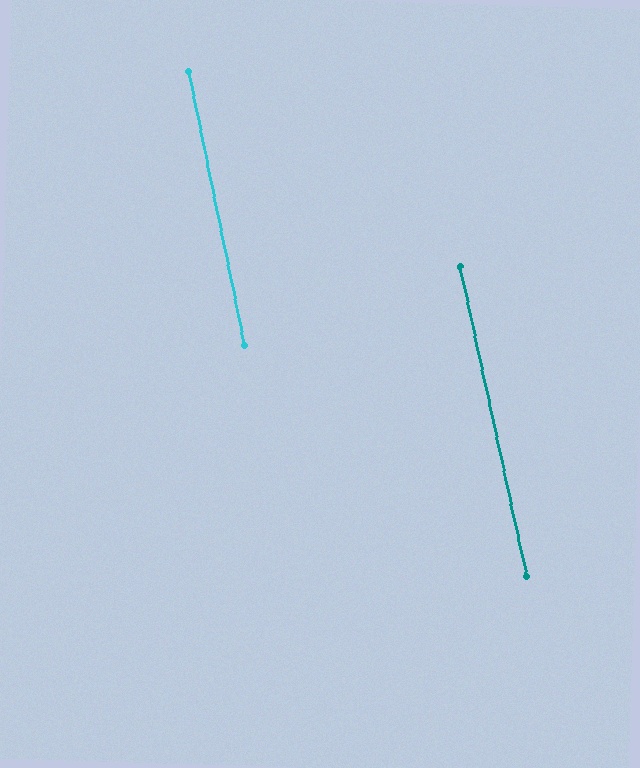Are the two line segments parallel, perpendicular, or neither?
Parallel — their directions differ by only 0.5°.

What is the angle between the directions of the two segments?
Approximately 1 degree.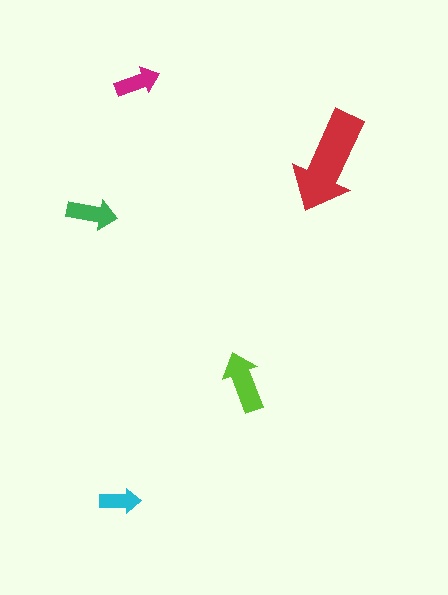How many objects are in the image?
There are 5 objects in the image.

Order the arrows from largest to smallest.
the red one, the lime one, the green one, the magenta one, the cyan one.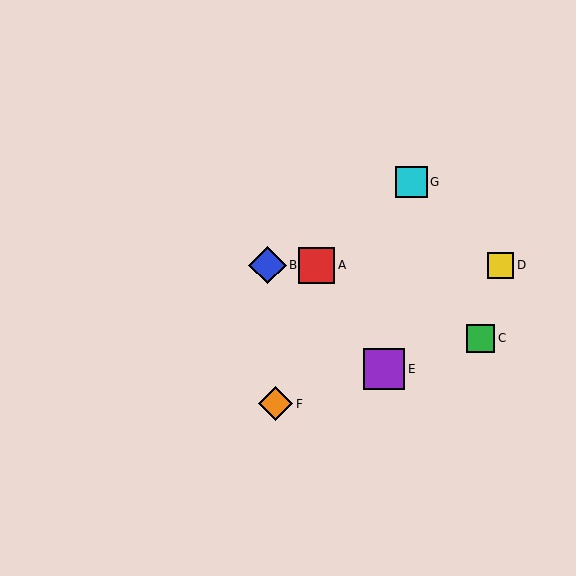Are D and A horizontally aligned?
Yes, both are at y≈265.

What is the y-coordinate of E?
Object E is at y≈369.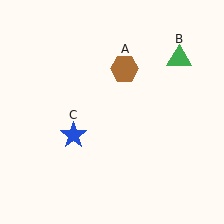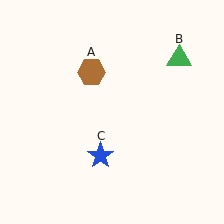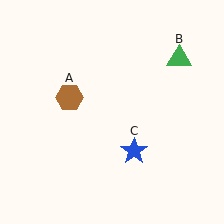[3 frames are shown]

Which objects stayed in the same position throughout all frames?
Green triangle (object B) remained stationary.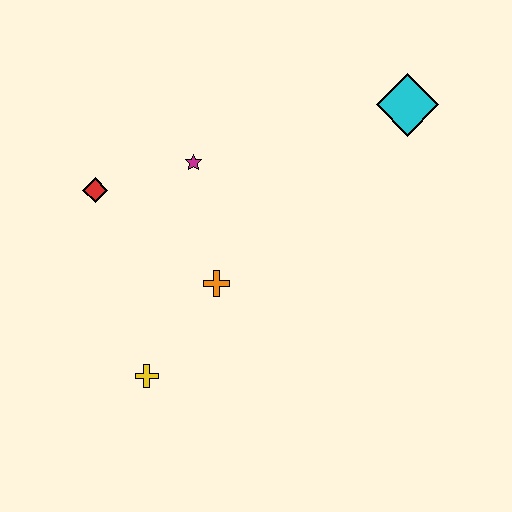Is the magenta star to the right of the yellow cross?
Yes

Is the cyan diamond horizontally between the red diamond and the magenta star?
No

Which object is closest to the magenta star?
The red diamond is closest to the magenta star.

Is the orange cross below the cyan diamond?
Yes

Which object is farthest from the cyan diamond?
The yellow cross is farthest from the cyan diamond.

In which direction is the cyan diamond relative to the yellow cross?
The cyan diamond is above the yellow cross.